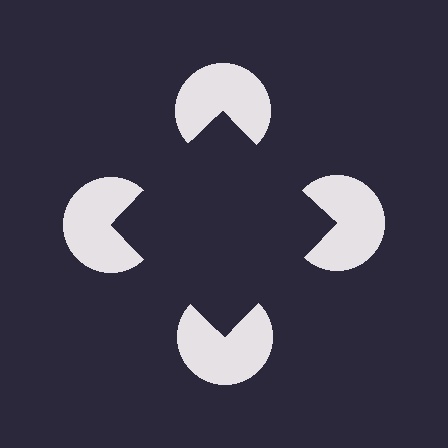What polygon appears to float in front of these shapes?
An illusory square — its edges are inferred from the aligned wedge cuts in the pac-man discs, not physically drawn.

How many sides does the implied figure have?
4 sides.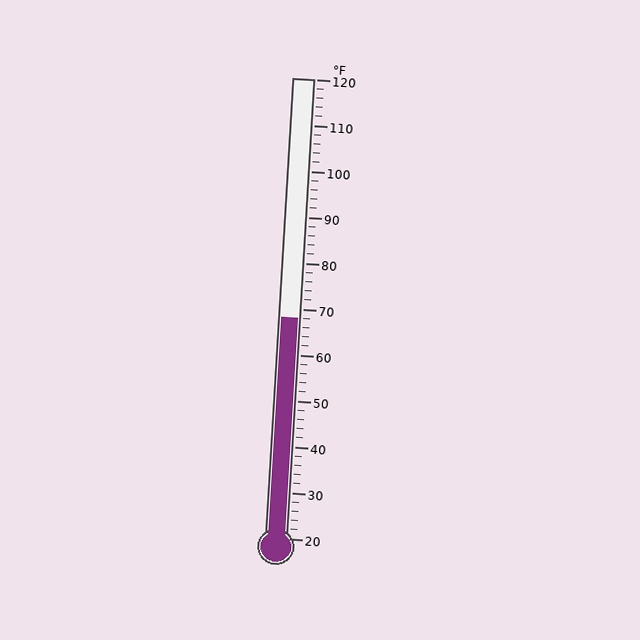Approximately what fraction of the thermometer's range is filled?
The thermometer is filled to approximately 50% of its range.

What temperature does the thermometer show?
The thermometer shows approximately 68°F.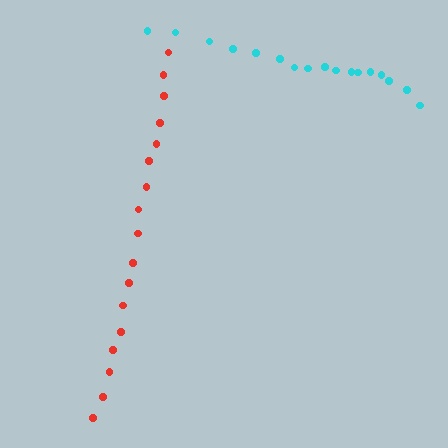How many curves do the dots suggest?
There are 2 distinct paths.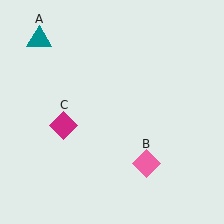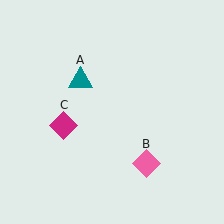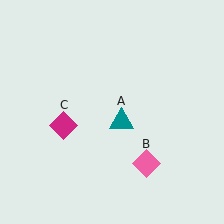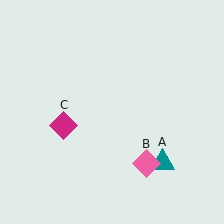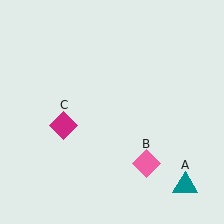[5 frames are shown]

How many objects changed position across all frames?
1 object changed position: teal triangle (object A).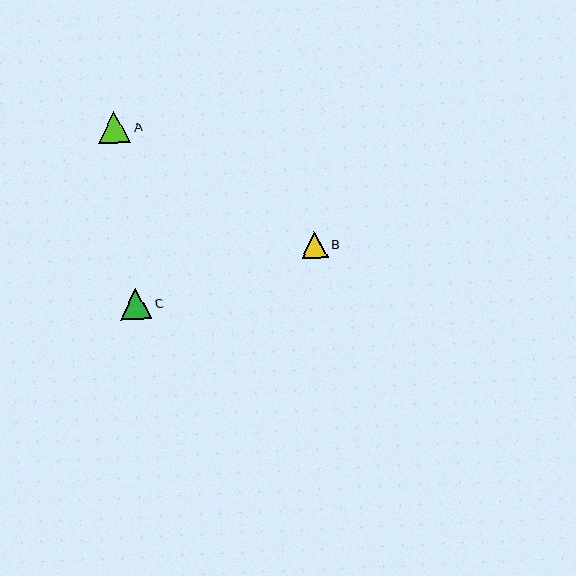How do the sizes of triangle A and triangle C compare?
Triangle A and triangle C are approximately the same size.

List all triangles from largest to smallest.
From largest to smallest: A, C, B.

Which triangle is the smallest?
Triangle B is the smallest with a size of approximately 27 pixels.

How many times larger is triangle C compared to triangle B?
Triangle C is approximately 1.2 times the size of triangle B.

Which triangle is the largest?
Triangle A is the largest with a size of approximately 32 pixels.